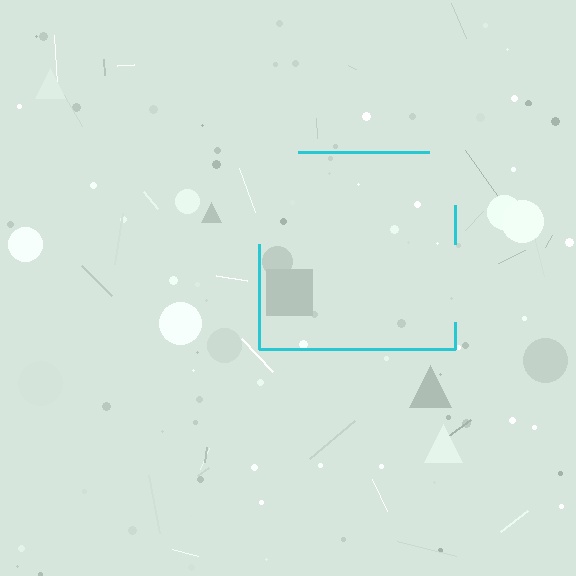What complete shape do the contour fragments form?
The contour fragments form a square.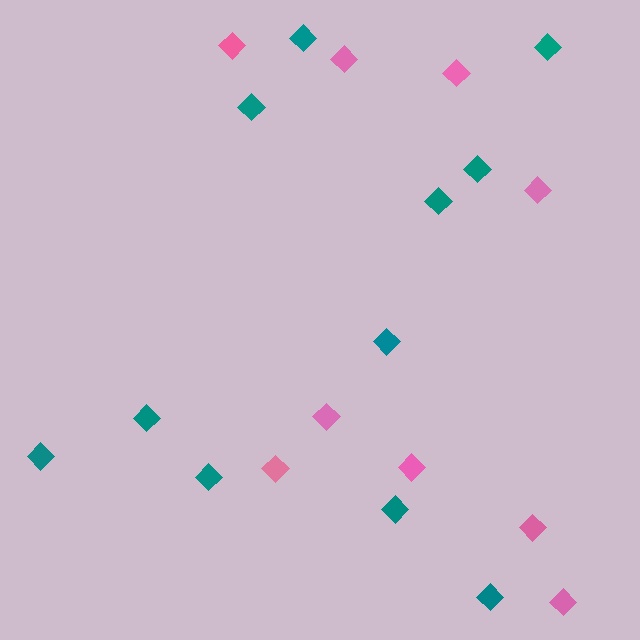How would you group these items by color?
There are 2 groups: one group of pink diamonds (9) and one group of teal diamonds (11).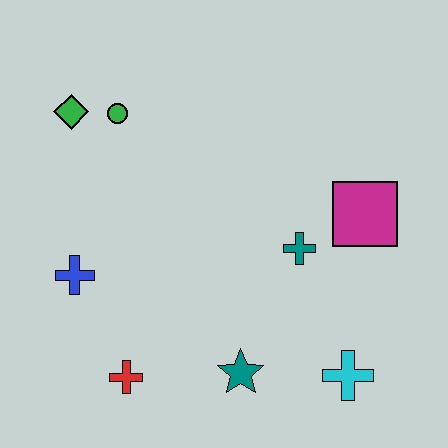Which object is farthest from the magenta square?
The green diamond is farthest from the magenta square.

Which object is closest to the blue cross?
The red cross is closest to the blue cross.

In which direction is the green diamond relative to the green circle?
The green diamond is to the left of the green circle.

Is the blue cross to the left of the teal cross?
Yes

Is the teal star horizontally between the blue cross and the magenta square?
Yes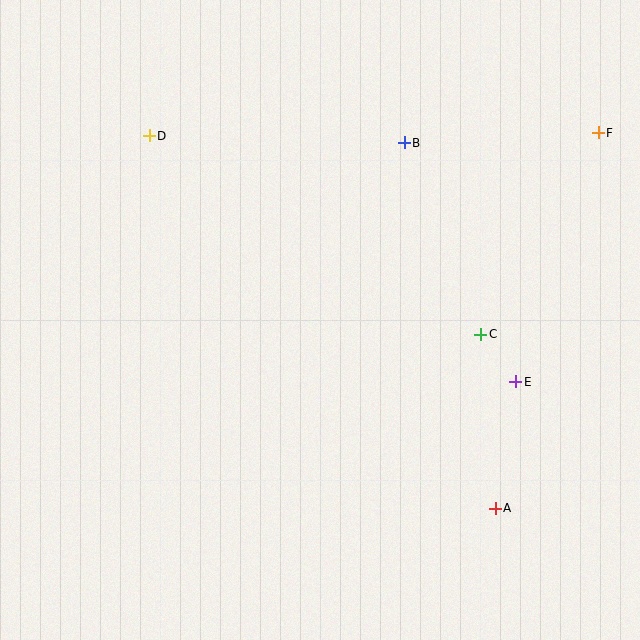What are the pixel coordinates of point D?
Point D is at (149, 136).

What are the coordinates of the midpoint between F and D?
The midpoint between F and D is at (374, 134).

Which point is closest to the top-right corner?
Point F is closest to the top-right corner.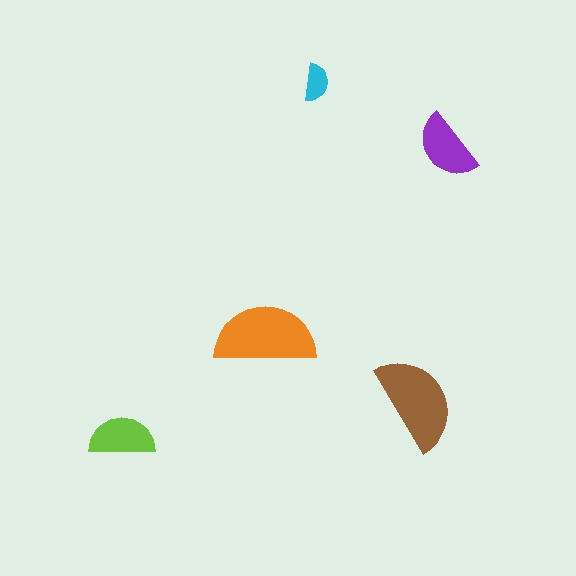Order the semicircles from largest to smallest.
the orange one, the brown one, the purple one, the lime one, the cyan one.